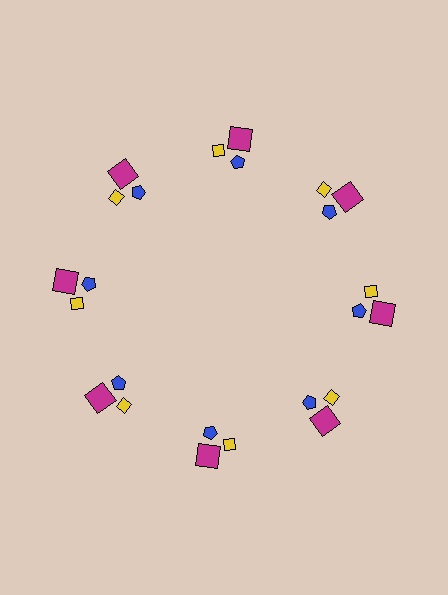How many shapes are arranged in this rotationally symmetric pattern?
There are 24 shapes, arranged in 8 groups of 3.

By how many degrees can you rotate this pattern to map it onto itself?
The pattern maps onto itself every 45 degrees of rotation.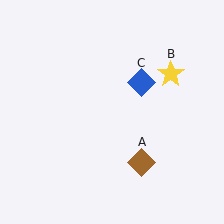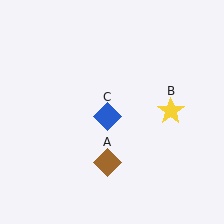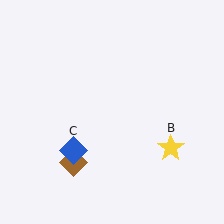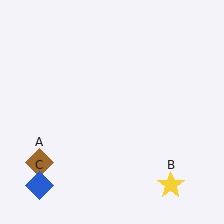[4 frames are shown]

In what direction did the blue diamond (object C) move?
The blue diamond (object C) moved down and to the left.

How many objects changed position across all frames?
3 objects changed position: brown diamond (object A), yellow star (object B), blue diamond (object C).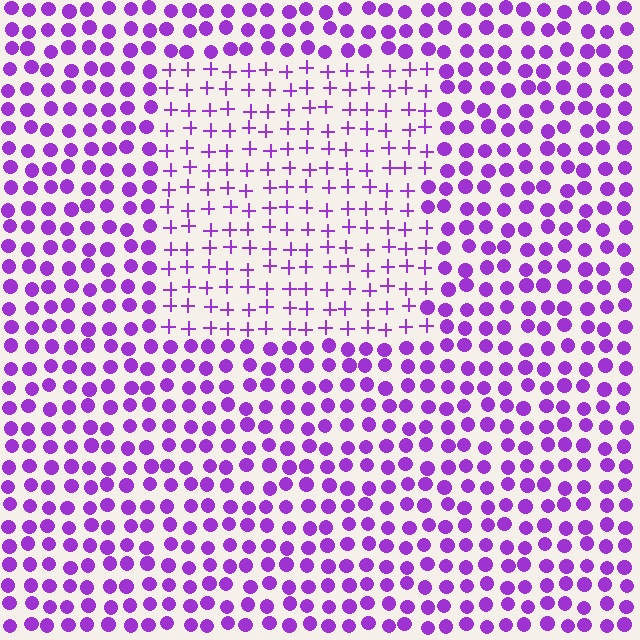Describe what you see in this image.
The image is filled with small purple elements arranged in a uniform grid. A rectangle-shaped region contains plus signs, while the surrounding area contains circles. The boundary is defined purely by the change in element shape.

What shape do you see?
I see a rectangle.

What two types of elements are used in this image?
The image uses plus signs inside the rectangle region and circles outside it.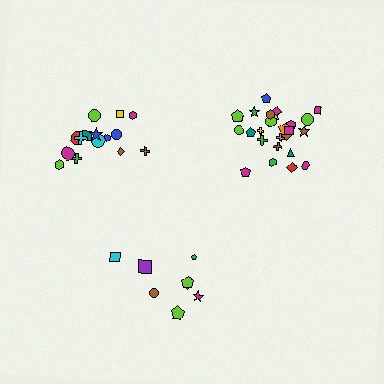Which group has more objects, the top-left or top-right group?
The top-right group.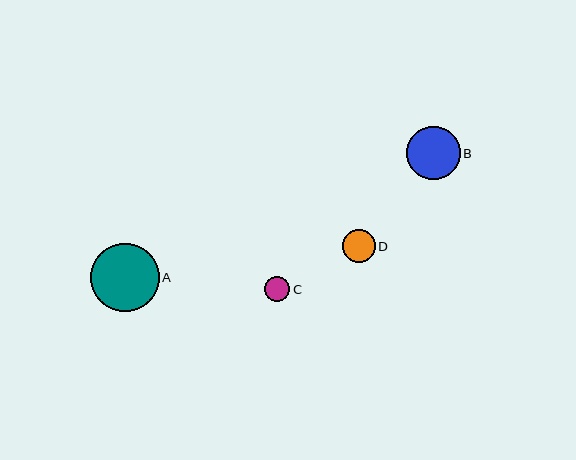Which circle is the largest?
Circle A is the largest with a size of approximately 69 pixels.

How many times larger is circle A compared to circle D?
Circle A is approximately 2.1 times the size of circle D.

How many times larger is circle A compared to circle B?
Circle A is approximately 1.3 times the size of circle B.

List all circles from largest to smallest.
From largest to smallest: A, B, D, C.